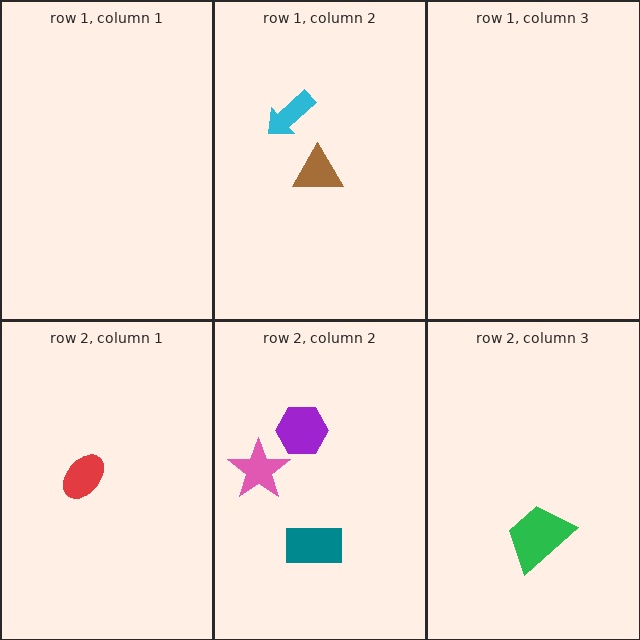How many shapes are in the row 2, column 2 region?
3.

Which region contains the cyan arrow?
The row 1, column 2 region.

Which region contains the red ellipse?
The row 2, column 1 region.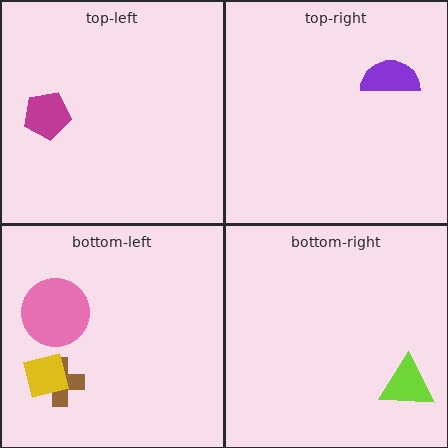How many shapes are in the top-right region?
1.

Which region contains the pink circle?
The bottom-left region.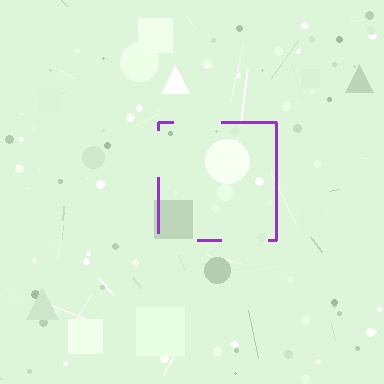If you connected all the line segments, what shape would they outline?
They would outline a square.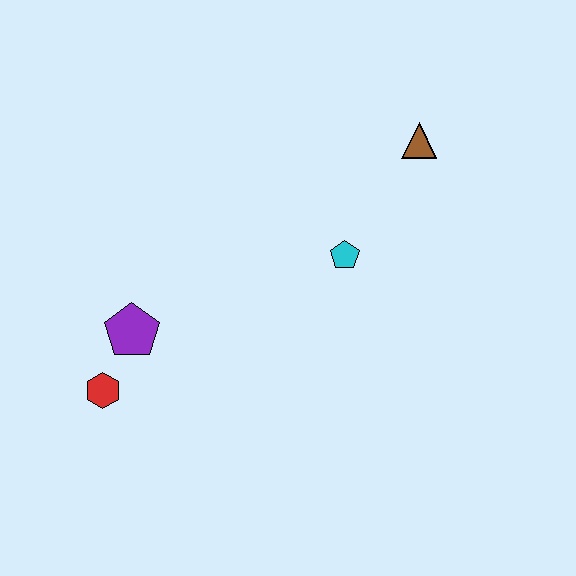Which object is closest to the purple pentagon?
The red hexagon is closest to the purple pentagon.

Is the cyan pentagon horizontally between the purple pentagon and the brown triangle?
Yes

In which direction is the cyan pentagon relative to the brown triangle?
The cyan pentagon is below the brown triangle.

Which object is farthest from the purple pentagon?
The brown triangle is farthest from the purple pentagon.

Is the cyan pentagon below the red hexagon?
No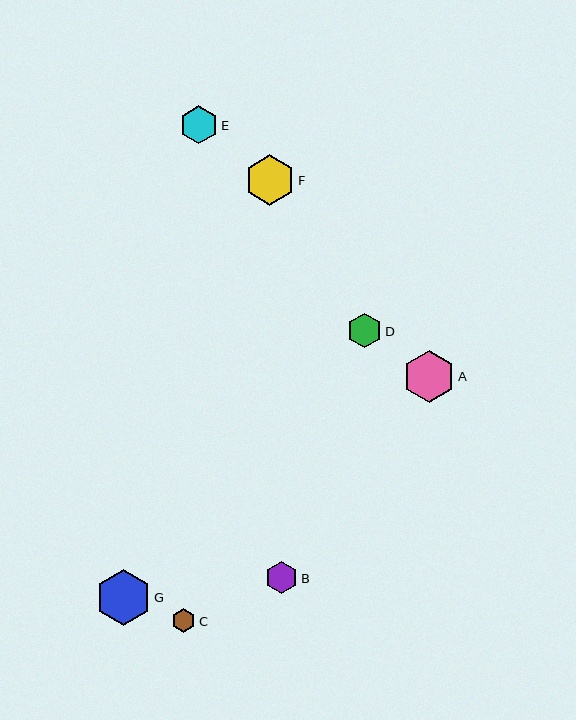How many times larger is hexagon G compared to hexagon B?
Hexagon G is approximately 1.7 times the size of hexagon B.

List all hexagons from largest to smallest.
From largest to smallest: G, A, F, E, D, B, C.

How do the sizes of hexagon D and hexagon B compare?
Hexagon D and hexagon B are approximately the same size.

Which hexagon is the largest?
Hexagon G is the largest with a size of approximately 56 pixels.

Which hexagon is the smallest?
Hexagon C is the smallest with a size of approximately 24 pixels.